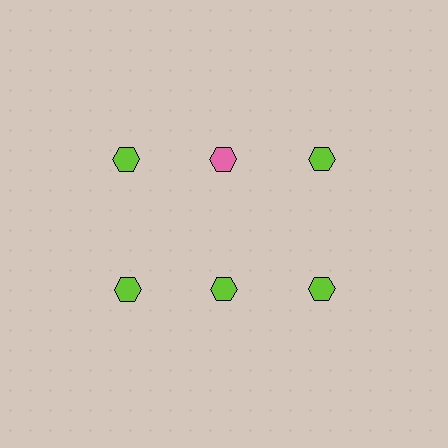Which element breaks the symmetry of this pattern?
The pink hexagon in the top row, second from left column breaks the symmetry. All other shapes are lime hexagons.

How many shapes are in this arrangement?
There are 6 shapes arranged in a grid pattern.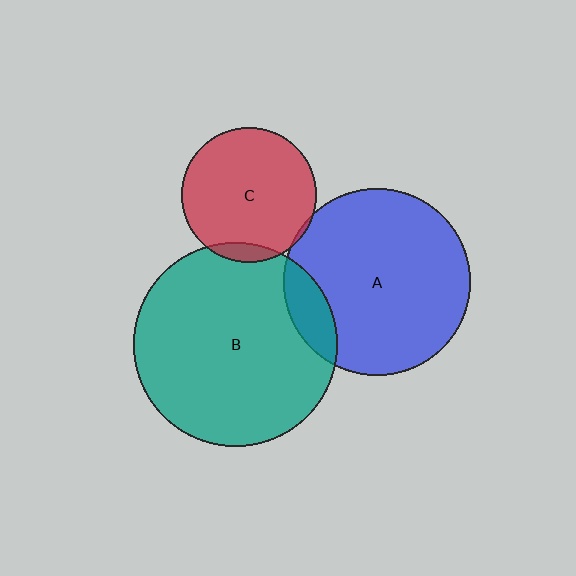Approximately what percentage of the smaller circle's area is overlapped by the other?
Approximately 10%.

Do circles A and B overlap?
Yes.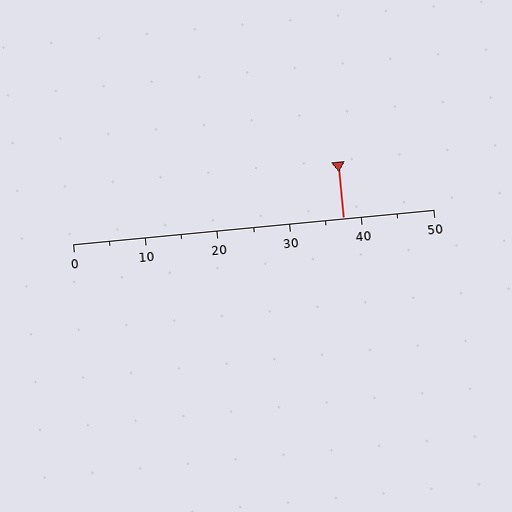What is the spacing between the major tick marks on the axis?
The major ticks are spaced 10 apart.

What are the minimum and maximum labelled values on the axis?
The axis runs from 0 to 50.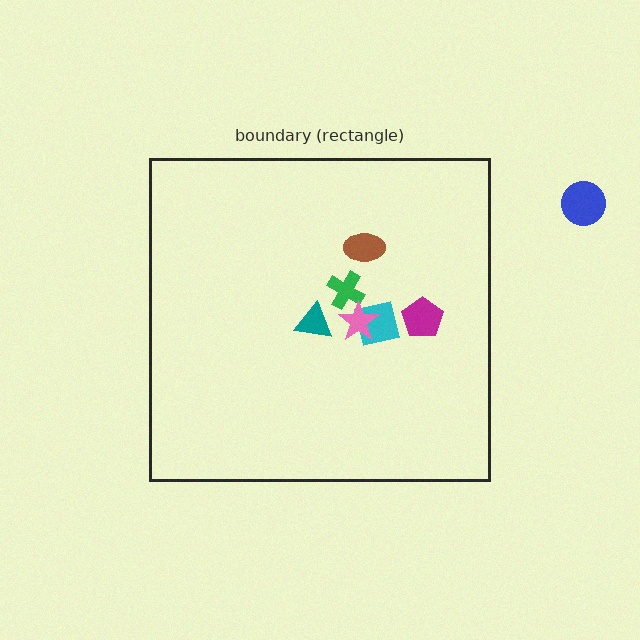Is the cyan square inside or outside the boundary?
Inside.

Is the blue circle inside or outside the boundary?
Outside.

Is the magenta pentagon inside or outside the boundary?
Inside.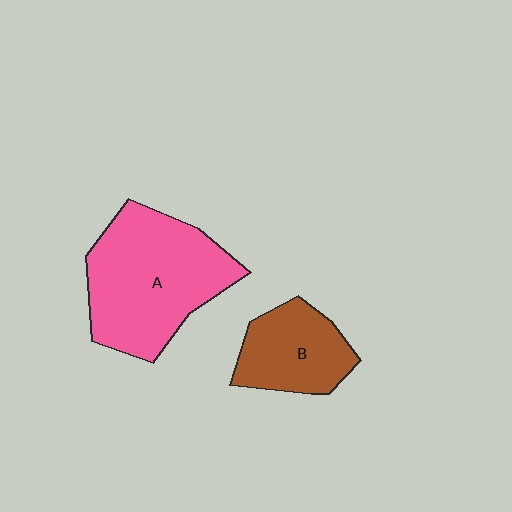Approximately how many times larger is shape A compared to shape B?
Approximately 1.9 times.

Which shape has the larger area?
Shape A (pink).